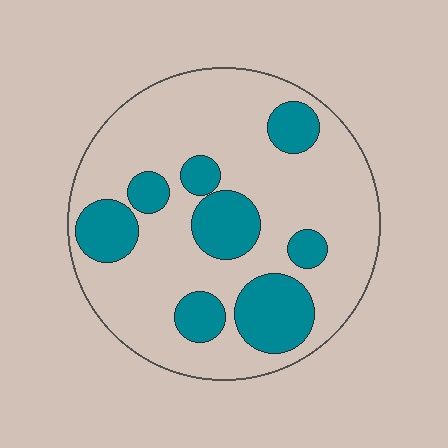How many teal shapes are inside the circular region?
8.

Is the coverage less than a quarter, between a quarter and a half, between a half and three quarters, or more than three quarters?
Between a quarter and a half.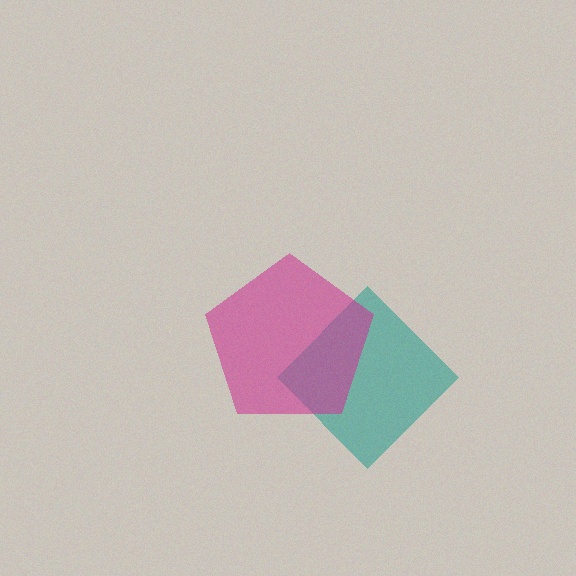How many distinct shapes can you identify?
There are 2 distinct shapes: a teal diamond, a magenta pentagon.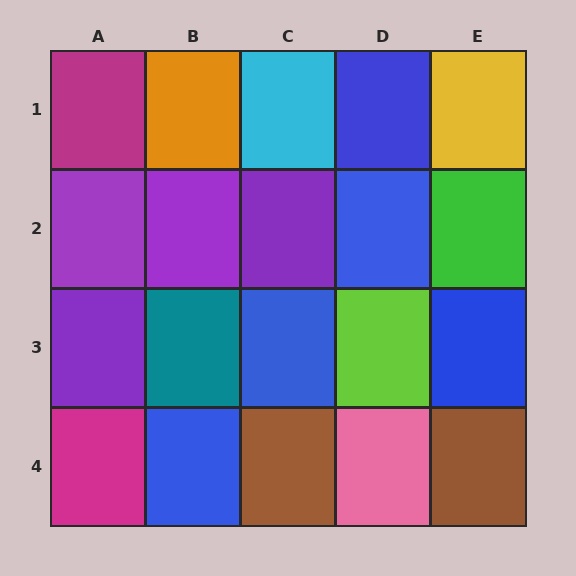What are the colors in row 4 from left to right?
Magenta, blue, brown, pink, brown.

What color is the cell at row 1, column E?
Yellow.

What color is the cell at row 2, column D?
Blue.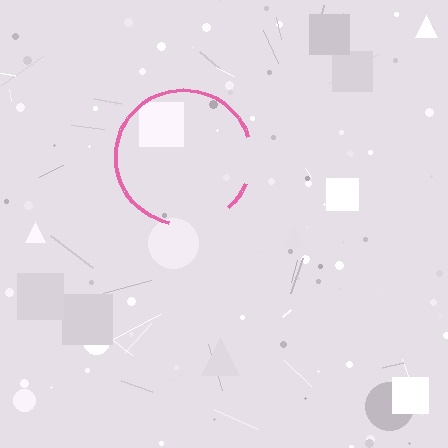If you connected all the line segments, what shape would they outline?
They would outline a circle.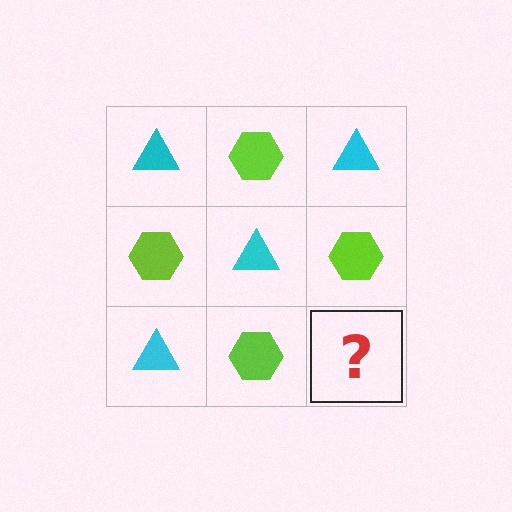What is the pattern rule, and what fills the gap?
The rule is that it alternates cyan triangle and lime hexagon in a checkerboard pattern. The gap should be filled with a cyan triangle.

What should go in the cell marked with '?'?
The missing cell should contain a cyan triangle.